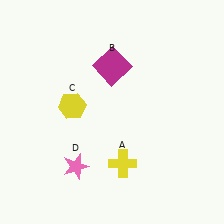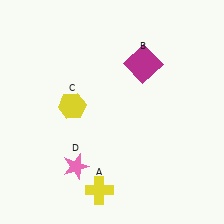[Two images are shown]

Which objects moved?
The objects that moved are: the yellow cross (A), the magenta square (B).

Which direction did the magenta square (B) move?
The magenta square (B) moved right.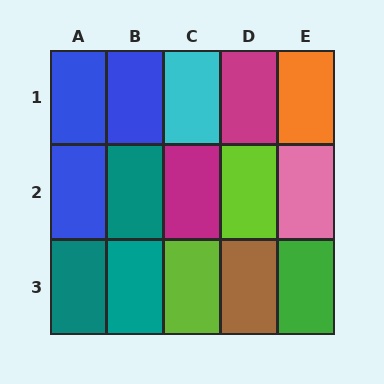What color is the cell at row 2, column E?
Pink.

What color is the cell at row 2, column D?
Lime.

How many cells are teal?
3 cells are teal.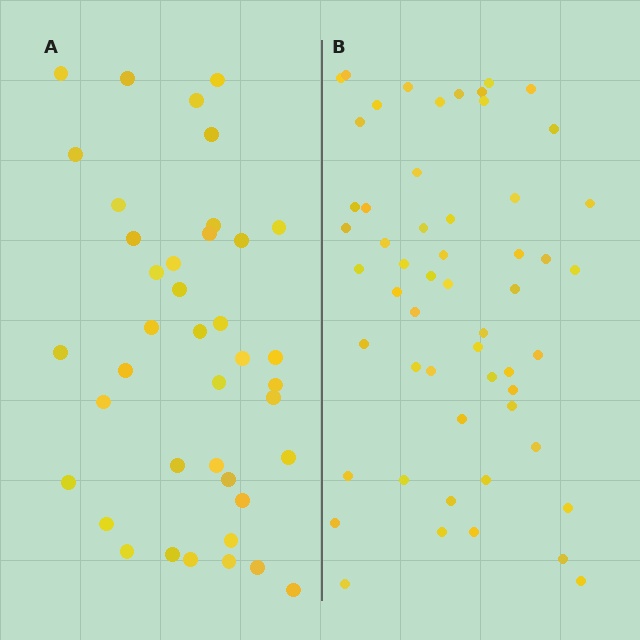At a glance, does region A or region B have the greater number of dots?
Region B (the right region) has more dots.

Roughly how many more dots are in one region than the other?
Region B has approximately 15 more dots than region A.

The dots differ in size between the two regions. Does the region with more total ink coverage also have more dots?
No. Region A has more total ink coverage because its dots are larger, but region B actually contains more individual dots. Total area can be misleading — the number of items is what matters here.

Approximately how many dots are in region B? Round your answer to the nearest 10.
About 60 dots. (The exact count is 55, which rounds to 60.)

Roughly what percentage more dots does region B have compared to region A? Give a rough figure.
About 40% more.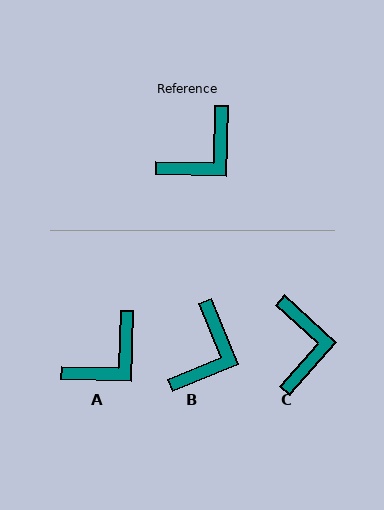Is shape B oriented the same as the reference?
No, it is off by about 24 degrees.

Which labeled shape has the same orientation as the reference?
A.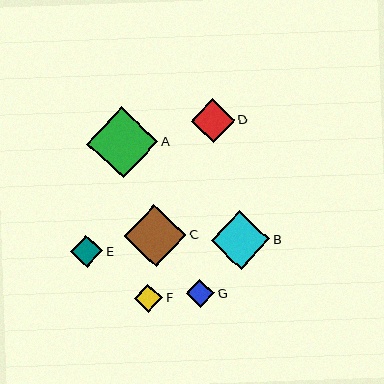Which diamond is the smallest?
Diamond F is the smallest with a size of approximately 28 pixels.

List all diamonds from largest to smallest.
From largest to smallest: A, C, B, D, E, G, F.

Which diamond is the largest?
Diamond A is the largest with a size of approximately 71 pixels.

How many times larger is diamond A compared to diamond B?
Diamond A is approximately 1.2 times the size of diamond B.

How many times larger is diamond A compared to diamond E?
Diamond A is approximately 2.2 times the size of diamond E.